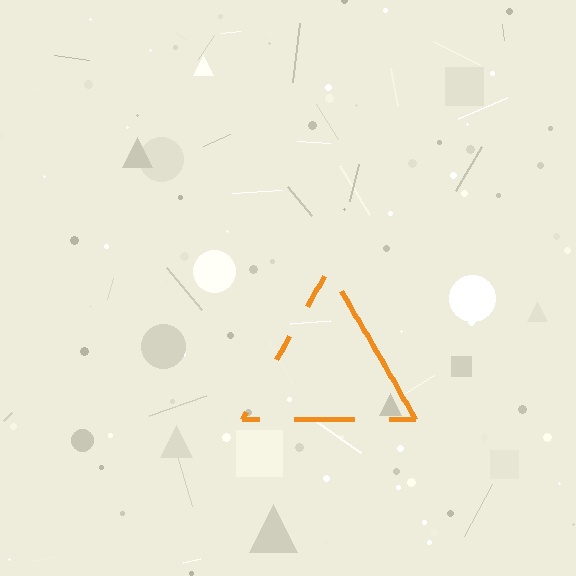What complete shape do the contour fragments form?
The contour fragments form a triangle.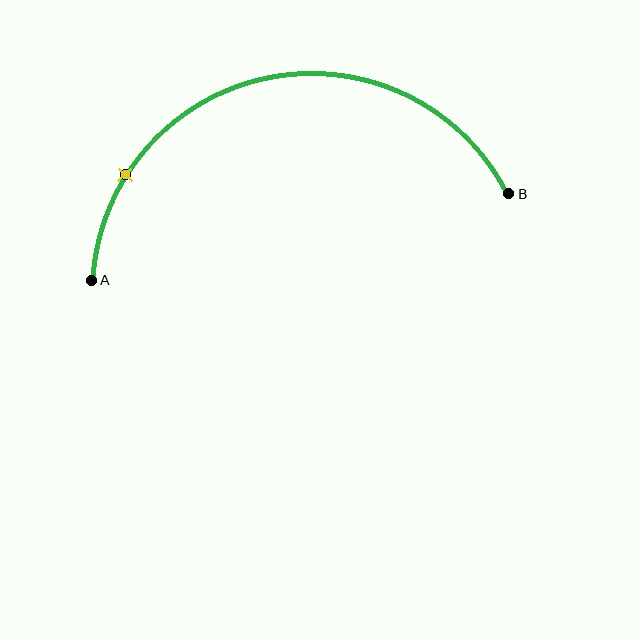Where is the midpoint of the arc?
The arc midpoint is the point on the curve farthest from the straight line joining A and B. It sits above that line.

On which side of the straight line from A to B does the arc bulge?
The arc bulges above the straight line connecting A and B.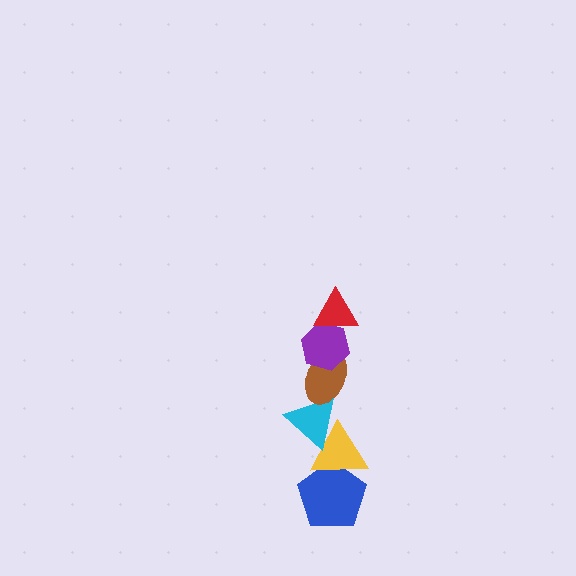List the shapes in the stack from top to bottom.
From top to bottom: the red triangle, the purple hexagon, the brown ellipse, the cyan triangle, the yellow triangle, the blue pentagon.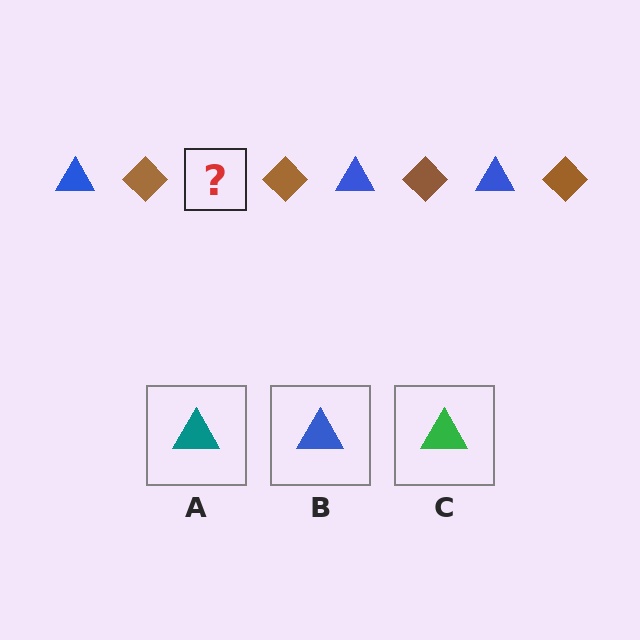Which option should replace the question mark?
Option B.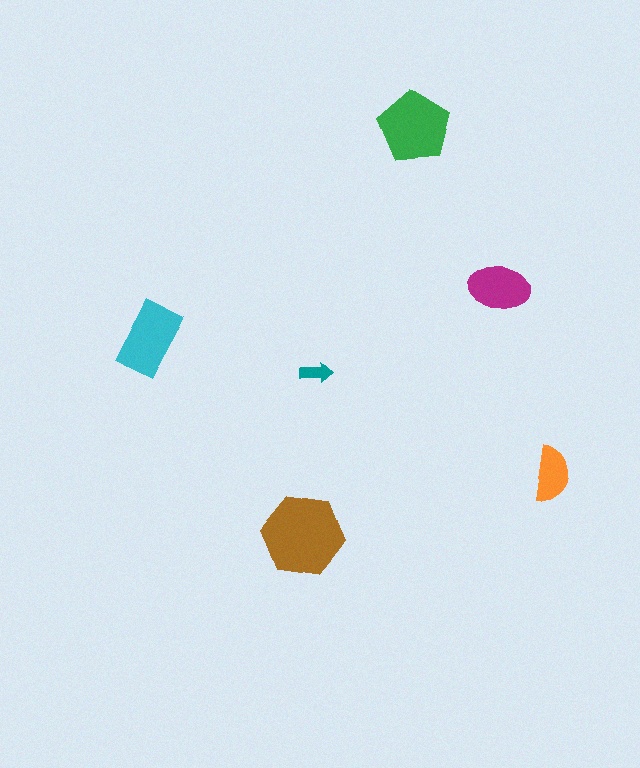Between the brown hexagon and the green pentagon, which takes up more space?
The brown hexagon.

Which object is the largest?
The brown hexagon.